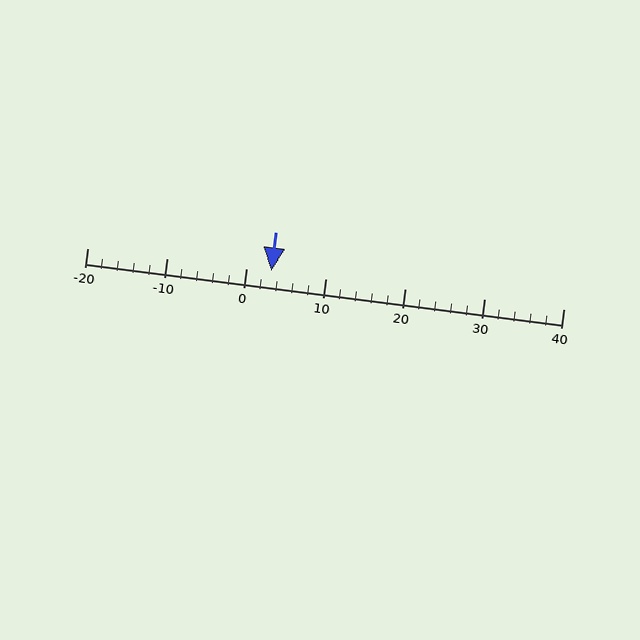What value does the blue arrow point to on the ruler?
The blue arrow points to approximately 3.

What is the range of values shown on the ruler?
The ruler shows values from -20 to 40.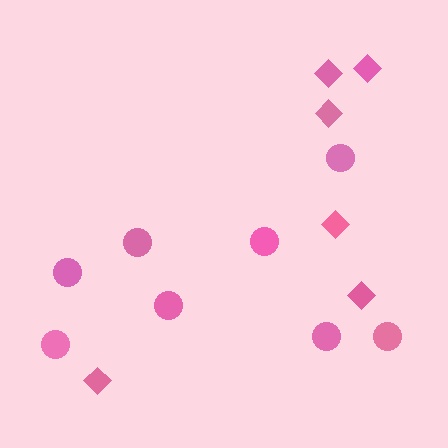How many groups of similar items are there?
There are 2 groups: one group of diamonds (6) and one group of circles (8).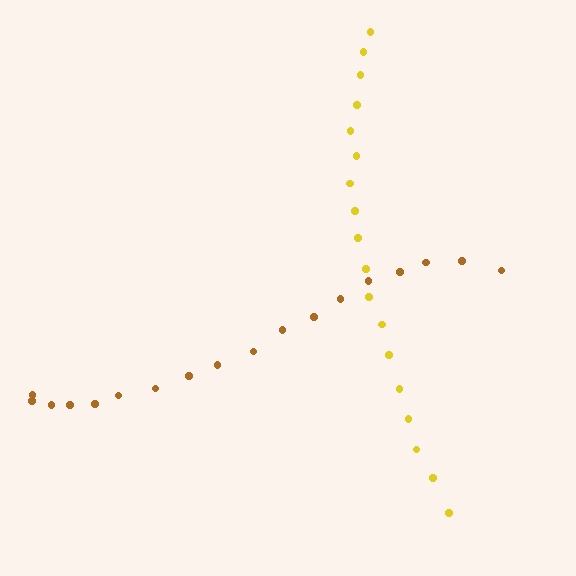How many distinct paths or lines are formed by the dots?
There are 2 distinct paths.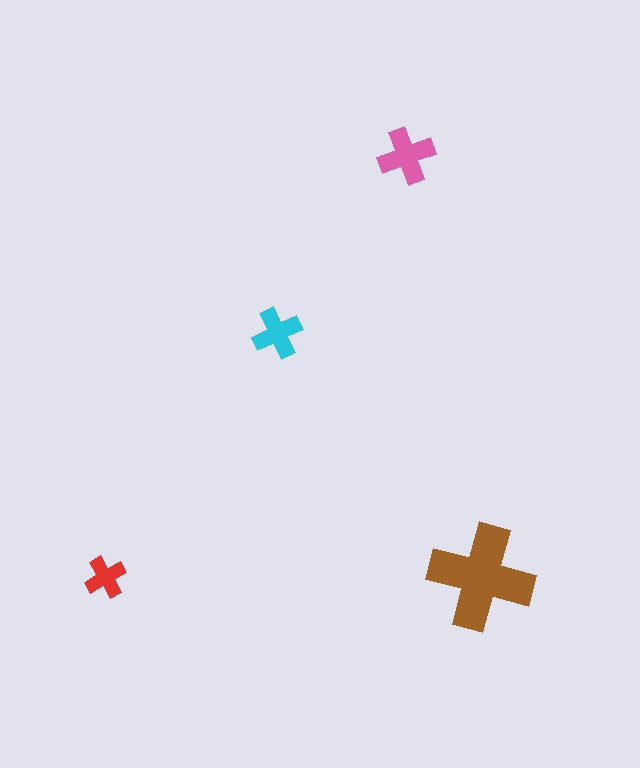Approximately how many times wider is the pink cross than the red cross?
About 1.5 times wider.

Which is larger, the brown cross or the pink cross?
The brown one.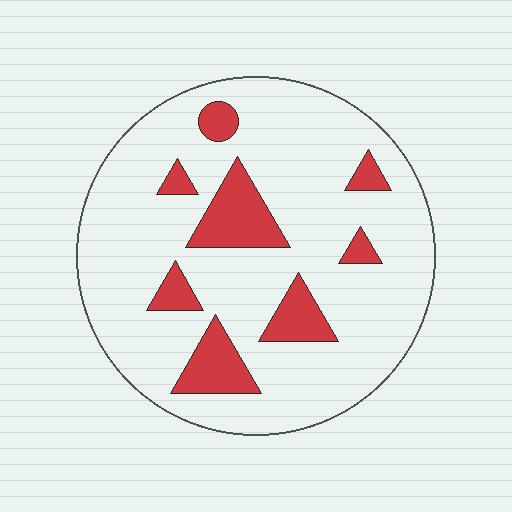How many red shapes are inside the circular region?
8.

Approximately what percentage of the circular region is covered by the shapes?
Approximately 15%.